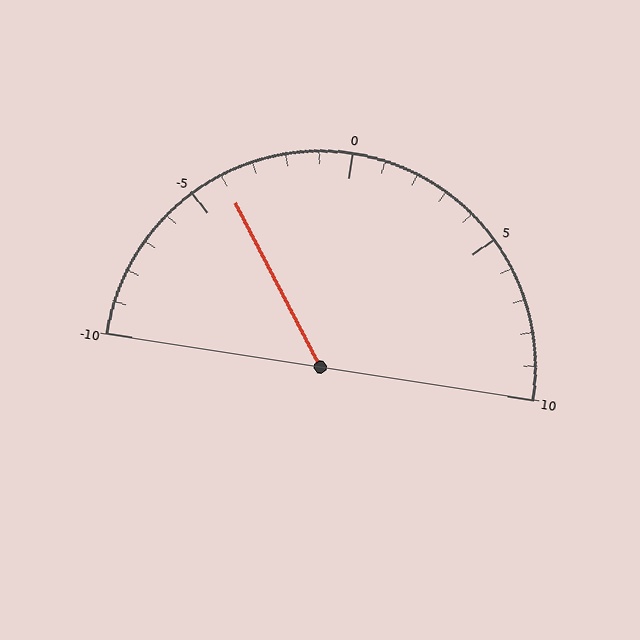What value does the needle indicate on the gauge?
The needle indicates approximately -4.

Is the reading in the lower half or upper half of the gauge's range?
The reading is in the lower half of the range (-10 to 10).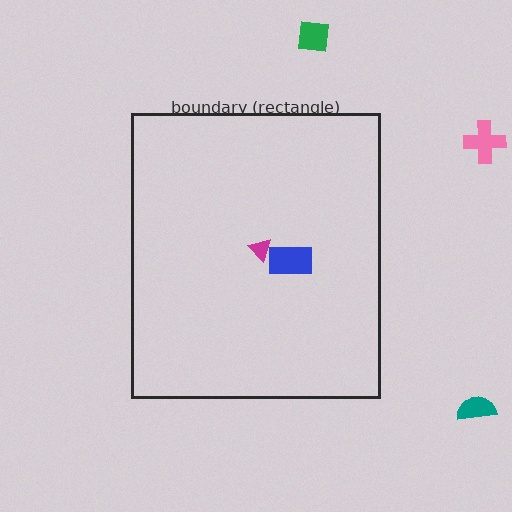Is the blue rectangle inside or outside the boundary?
Inside.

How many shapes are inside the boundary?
2 inside, 3 outside.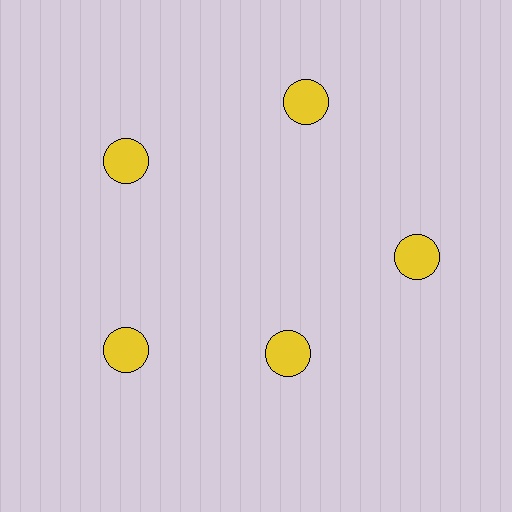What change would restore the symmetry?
The symmetry would be restored by moving it outward, back onto the ring so that all 5 circles sit at equal angles and equal distance from the center.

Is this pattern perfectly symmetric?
No. The 5 yellow circles are arranged in a ring, but one element near the 5 o'clock position is pulled inward toward the center, breaking the 5-fold rotational symmetry.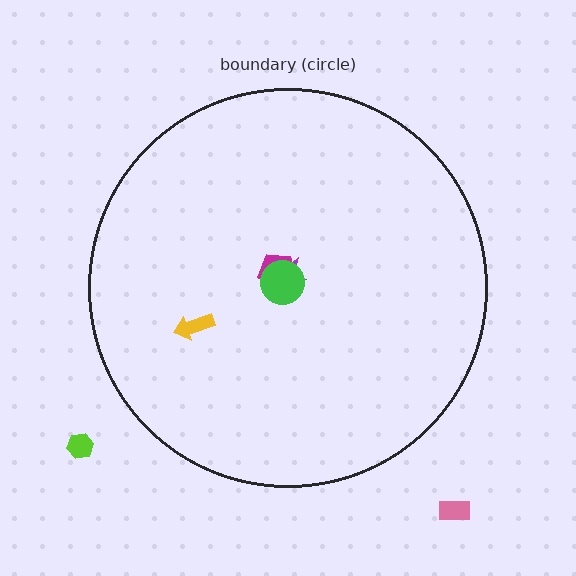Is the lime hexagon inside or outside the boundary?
Outside.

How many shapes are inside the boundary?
4 inside, 2 outside.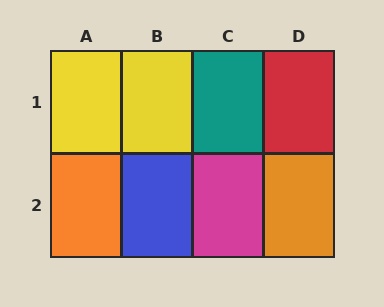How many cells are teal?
1 cell is teal.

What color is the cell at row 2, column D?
Orange.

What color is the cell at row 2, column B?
Blue.